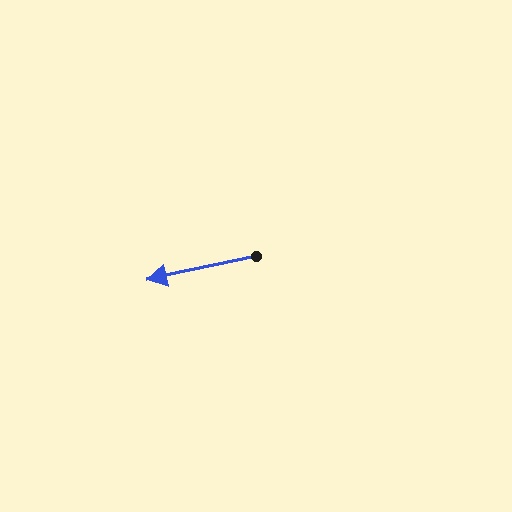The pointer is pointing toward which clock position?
Roughly 9 o'clock.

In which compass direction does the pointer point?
West.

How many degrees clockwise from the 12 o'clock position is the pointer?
Approximately 258 degrees.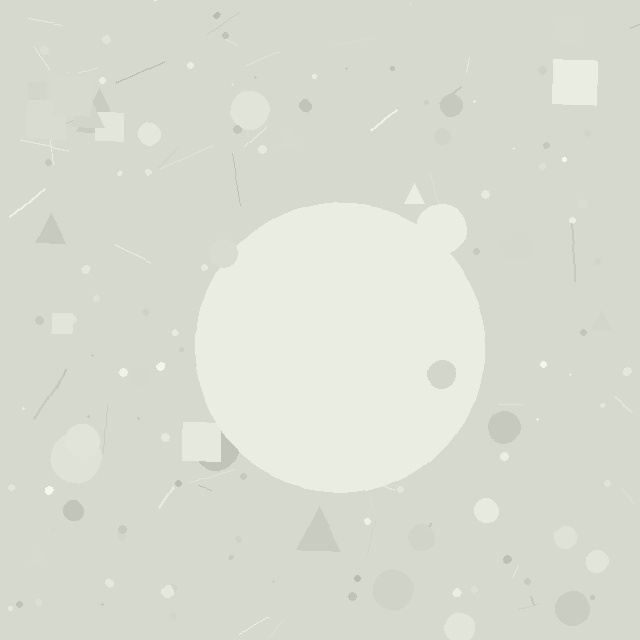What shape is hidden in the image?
A circle is hidden in the image.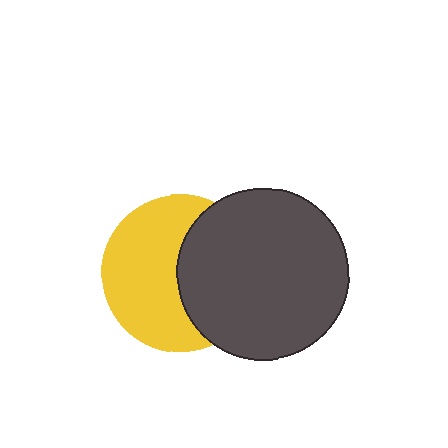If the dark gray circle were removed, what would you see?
You would see the complete yellow circle.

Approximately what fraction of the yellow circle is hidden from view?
Roughly 43% of the yellow circle is hidden behind the dark gray circle.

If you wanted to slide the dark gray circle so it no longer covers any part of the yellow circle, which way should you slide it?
Slide it right — that is the most direct way to separate the two shapes.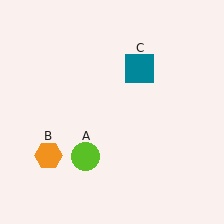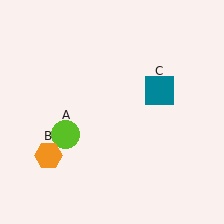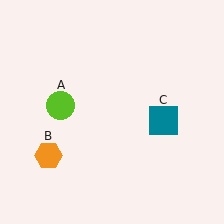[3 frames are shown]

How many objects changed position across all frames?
2 objects changed position: lime circle (object A), teal square (object C).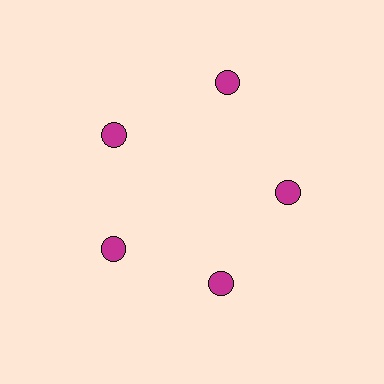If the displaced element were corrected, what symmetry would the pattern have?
It would have 5-fold rotational symmetry — the pattern would map onto itself every 72 degrees.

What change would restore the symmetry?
The symmetry would be restored by moving it inward, back onto the ring so that all 5 circles sit at equal angles and equal distance from the center.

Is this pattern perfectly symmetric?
No. The 5 magenta circles are arranged in a ring, but one element near the 1 o'clock position is pushed outward from the center, breaking the 5-fold rotational symmetry.